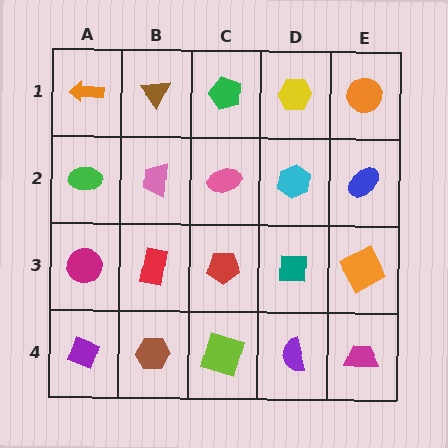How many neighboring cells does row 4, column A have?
2.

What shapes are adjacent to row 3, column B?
A pink trapezoid (row 2, column B), a brown hexagon (row 4, column B), a magenta circle (row 3, column A), a red pentagon (row 3, column C).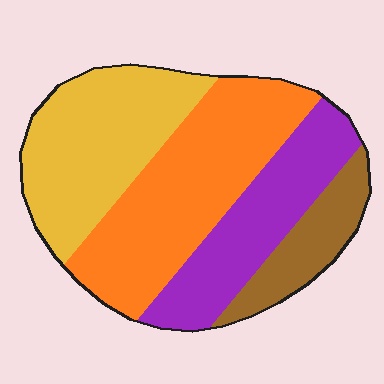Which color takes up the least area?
Brown, at roughly 10%.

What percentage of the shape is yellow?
Yellow takes up between a quarter and a half of the shape.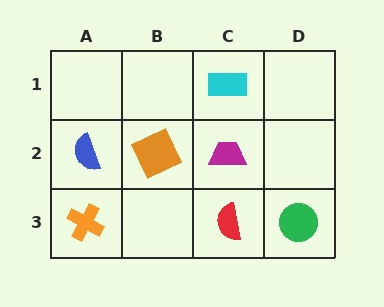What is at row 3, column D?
A green circle.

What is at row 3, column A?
An orange cross.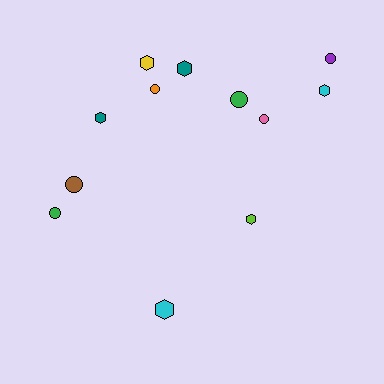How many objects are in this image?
There are 12 objects.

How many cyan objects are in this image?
There are 2 cyan objects.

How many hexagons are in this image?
There are 6 hexagons.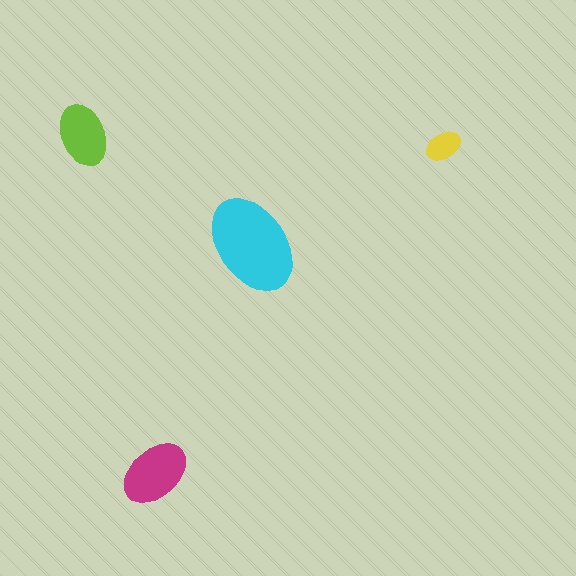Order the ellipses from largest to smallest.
the cyan one, the magenta one, the lime one, the yellow one.